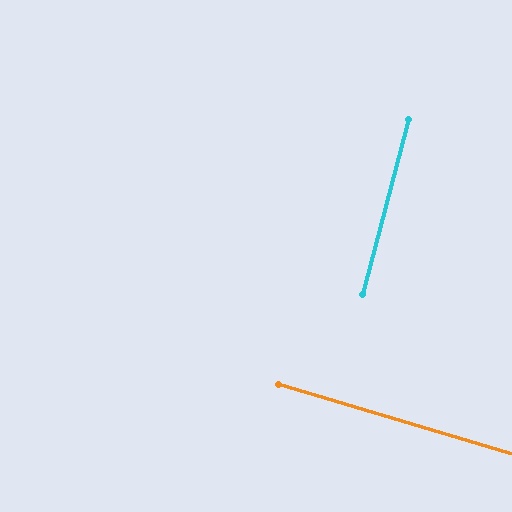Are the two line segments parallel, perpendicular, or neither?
Perpendicular — they meet at approximately 88°.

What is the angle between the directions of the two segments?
Approximately 88 degrees.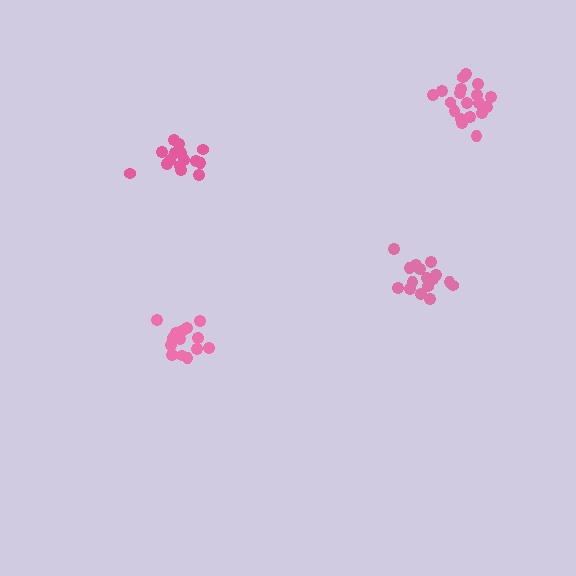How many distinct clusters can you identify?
There are 4 distinct clusters.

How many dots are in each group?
Group 1: 15 dots, Group 2: 17 dots, Group 3: 15 dots, Group 4: 20 dots (67 total).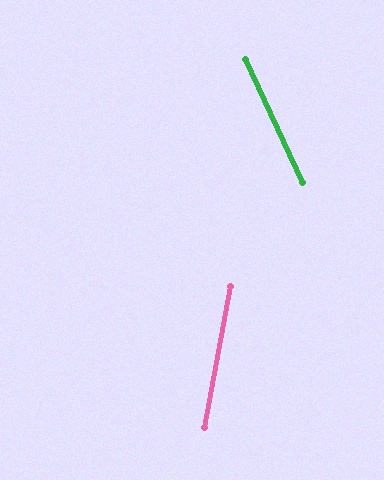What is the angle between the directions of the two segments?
Approximately 35 degrees.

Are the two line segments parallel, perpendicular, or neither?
Neither parallel nor perpendicular — they differ by about 35°.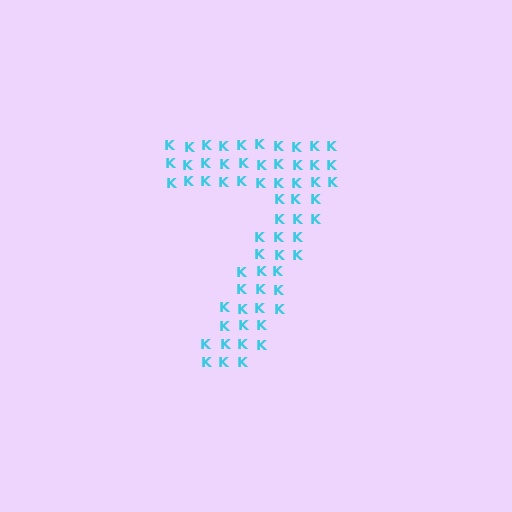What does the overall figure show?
The overall figure shows the digit 7.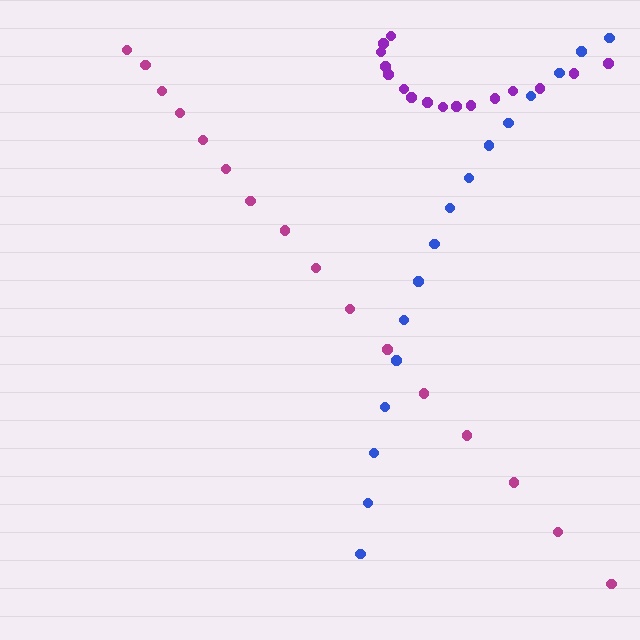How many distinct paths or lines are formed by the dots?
There are 3 distinct paths.